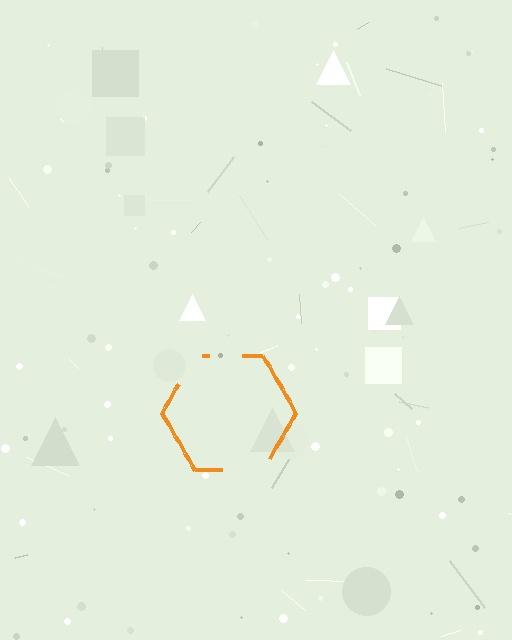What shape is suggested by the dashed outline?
The dashed outline suggests a hexagon.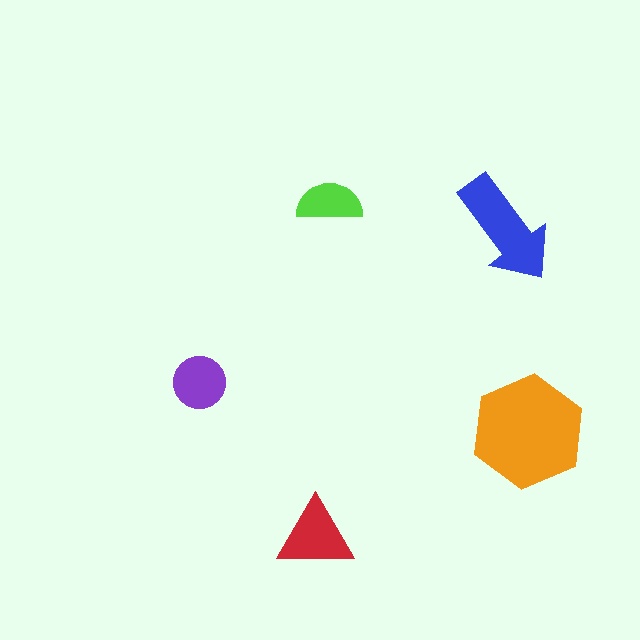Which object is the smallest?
The lime semicircle.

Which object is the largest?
The orange hexagon.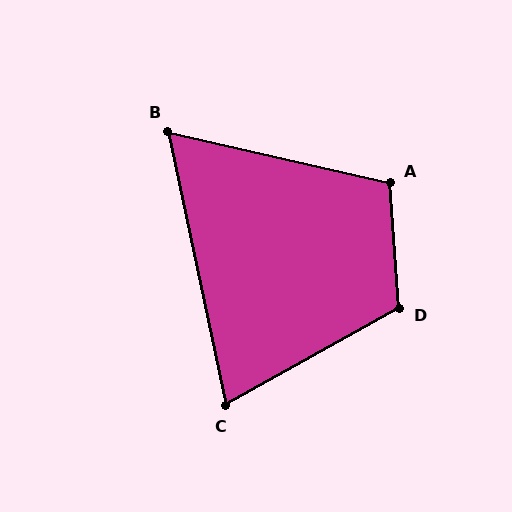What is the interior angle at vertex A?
Approximately 107 degrees (obtuse).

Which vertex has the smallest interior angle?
B, at approximately 65 degrees.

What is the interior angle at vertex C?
Approximately 73 degrees (acute).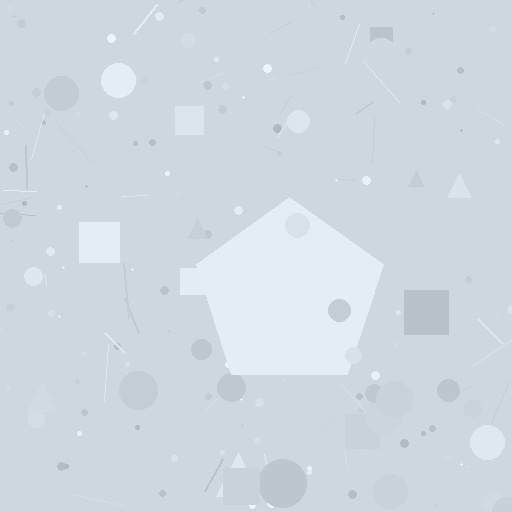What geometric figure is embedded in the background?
A pentagon is embedded in the background.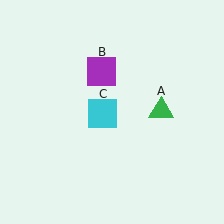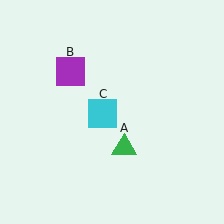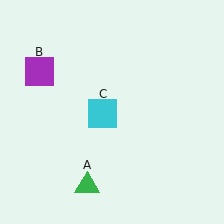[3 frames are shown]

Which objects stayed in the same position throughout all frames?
Cyan square (object C) remained stationary.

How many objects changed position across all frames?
2 objects changed position: green triangle (object A), purple square (object B).